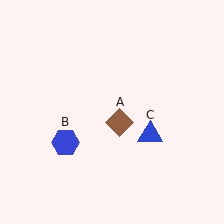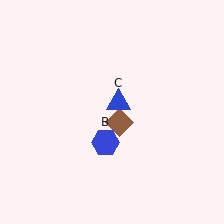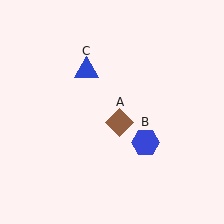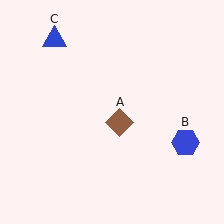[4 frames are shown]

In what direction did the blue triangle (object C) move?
The blue triangle (object C) moved up and to the left.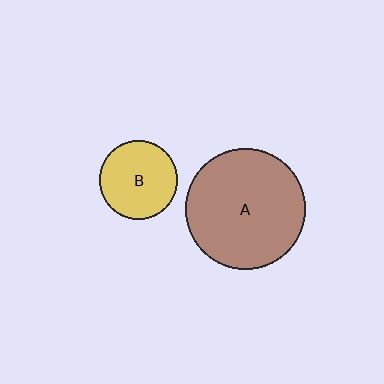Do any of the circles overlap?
No, none of the circles overlap.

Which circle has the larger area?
Circle A (brown).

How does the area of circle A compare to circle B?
Approximately 2.3 times.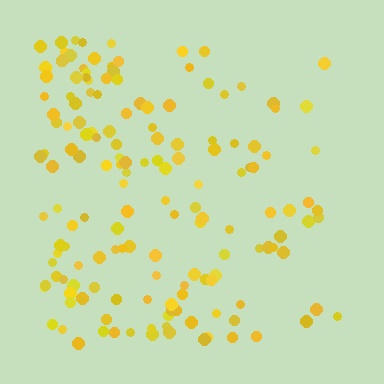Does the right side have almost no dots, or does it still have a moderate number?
Still a moderate number, just noticeably fewer than the left.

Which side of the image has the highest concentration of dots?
The left.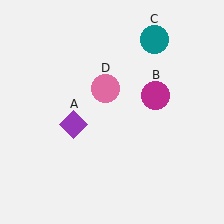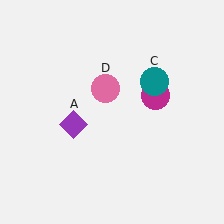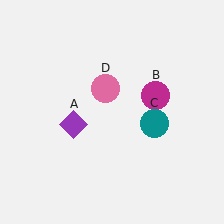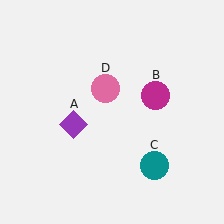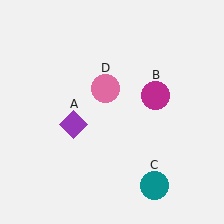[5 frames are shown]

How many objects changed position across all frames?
1 object changed position: teal circle (object C).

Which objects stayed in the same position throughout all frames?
Purple diamond (object A) and magenta circle (object B) and pink circle (object D) remained stationary.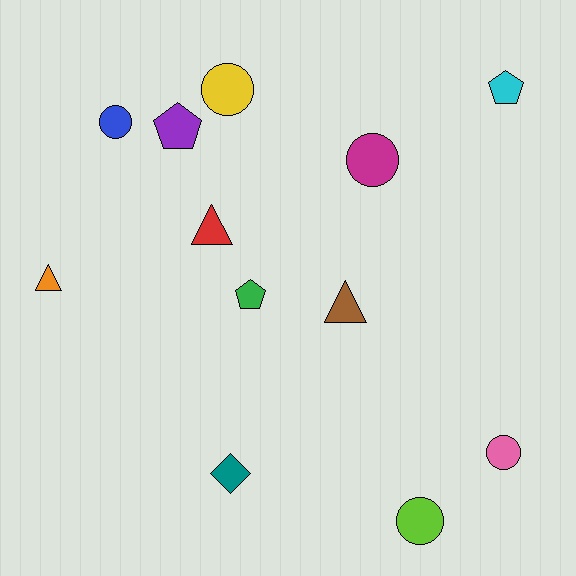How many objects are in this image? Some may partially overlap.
There are 12 objects.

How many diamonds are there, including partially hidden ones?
There is 1 diamond.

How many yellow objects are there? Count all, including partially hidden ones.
There is 1 yellow object.